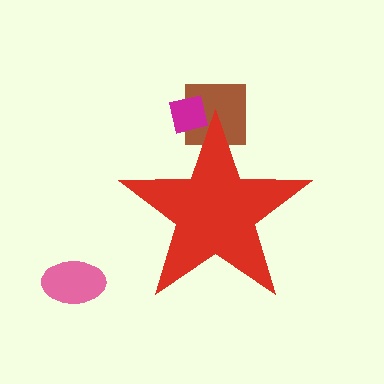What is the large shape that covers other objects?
A red star.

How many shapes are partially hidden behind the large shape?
2 shapes are partially hidden.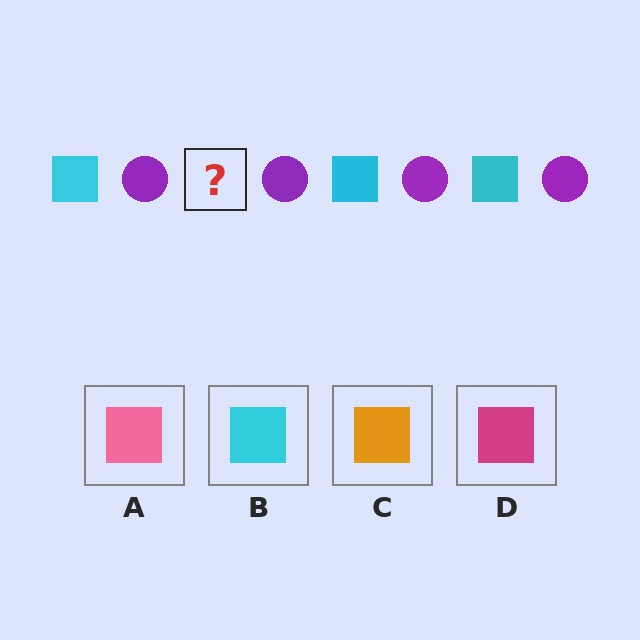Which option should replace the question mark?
Option B.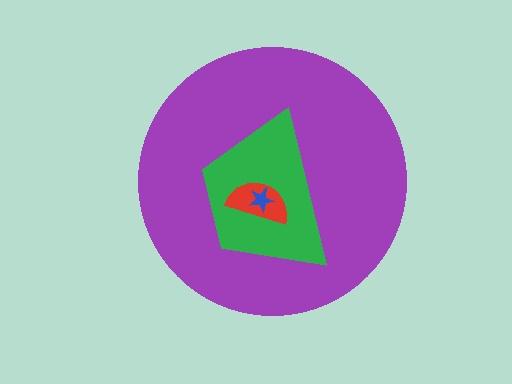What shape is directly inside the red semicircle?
The blue star.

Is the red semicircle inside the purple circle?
Yes.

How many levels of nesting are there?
4.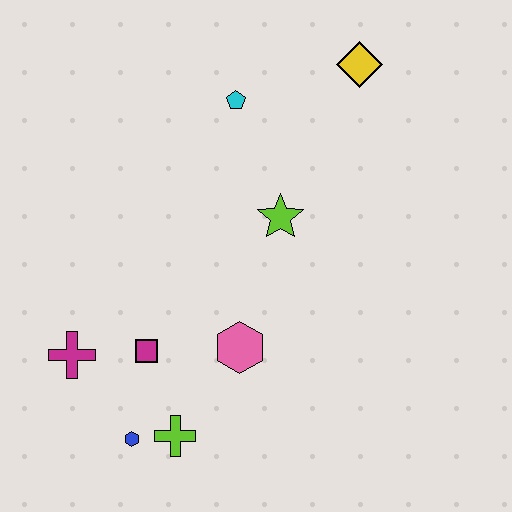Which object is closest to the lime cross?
The blue hexagon is closest to the lime cross.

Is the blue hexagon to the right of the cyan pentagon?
No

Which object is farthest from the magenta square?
The yellow diamond is farthest from the magenta square.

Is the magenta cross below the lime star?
Yes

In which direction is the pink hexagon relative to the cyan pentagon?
The pink hexagon is below the cyan pentagon.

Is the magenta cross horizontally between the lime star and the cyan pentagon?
No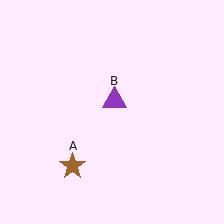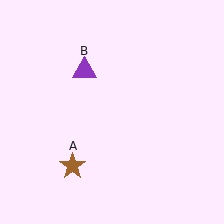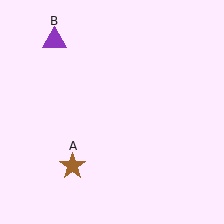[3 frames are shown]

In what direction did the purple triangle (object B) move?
The purple triangle (object B) moved up and to the left.